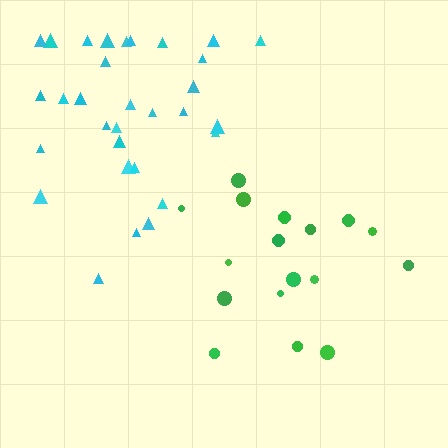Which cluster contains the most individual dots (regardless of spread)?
Cyan (31).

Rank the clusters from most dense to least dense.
cyan, green.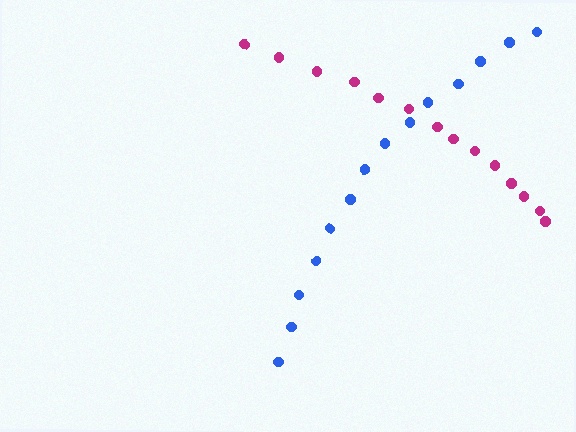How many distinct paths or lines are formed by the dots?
There are 2 distinct paths.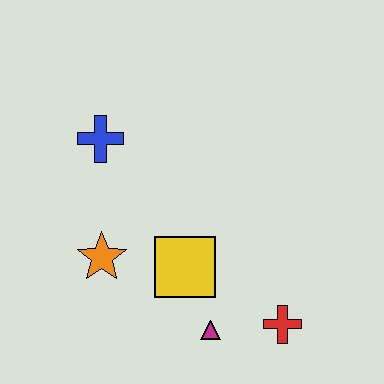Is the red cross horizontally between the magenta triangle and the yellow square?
No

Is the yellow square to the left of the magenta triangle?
Yes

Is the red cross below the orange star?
Yes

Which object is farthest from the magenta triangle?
The blue cross is farthest from the magenta triangle.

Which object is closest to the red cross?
The magenta triangle is closest to the red cross.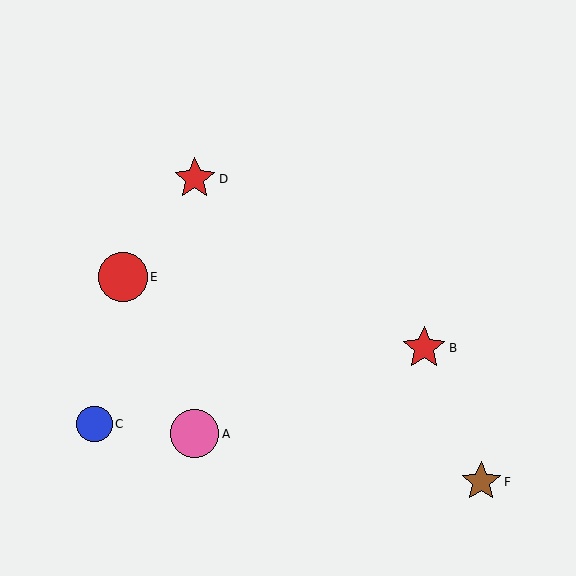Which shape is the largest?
The red circle (labeled E) is the largest.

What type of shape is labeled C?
Shape C is a blue circle.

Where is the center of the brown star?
The center of the brown star is at (481, 482).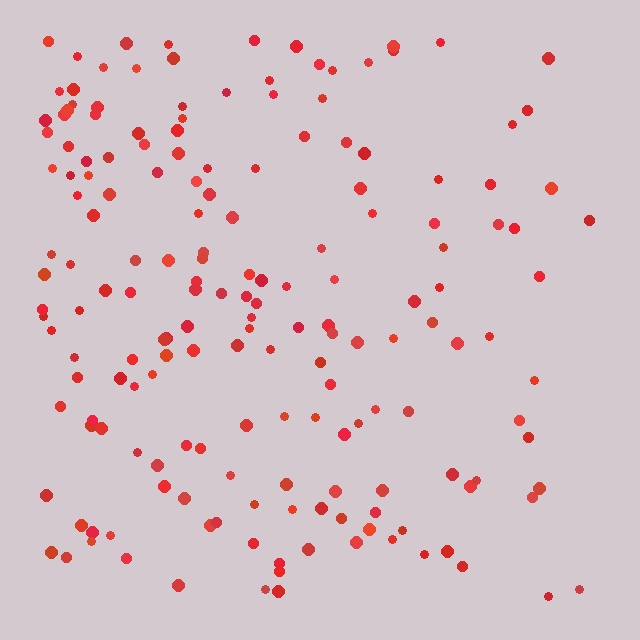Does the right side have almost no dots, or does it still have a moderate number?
Still a moderate number, just noticeably fewer than the left.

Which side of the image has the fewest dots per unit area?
The right.